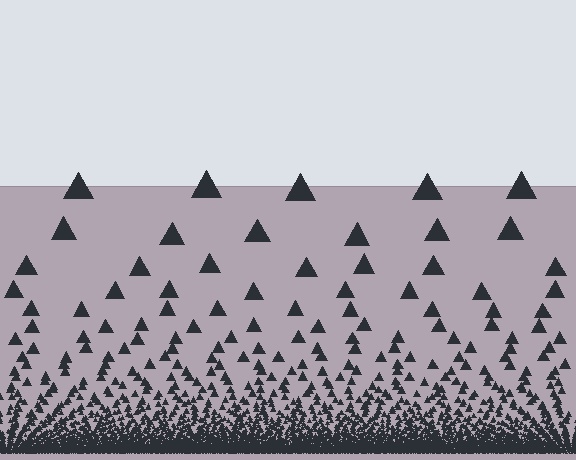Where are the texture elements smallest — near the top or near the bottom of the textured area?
Near the bottom.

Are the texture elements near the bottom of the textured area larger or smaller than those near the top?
Smaller. The gradient is inverted — elements near the bottom are smaller and denser.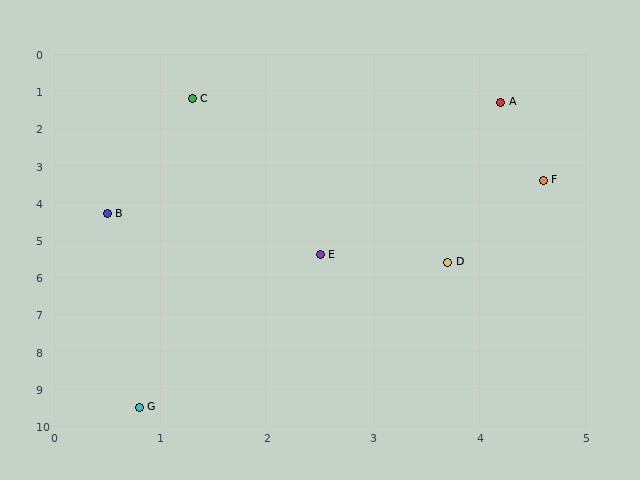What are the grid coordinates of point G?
Point G is at approximately (0.8, 9.5).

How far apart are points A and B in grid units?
Points A and B are about 4.8 grid units apart.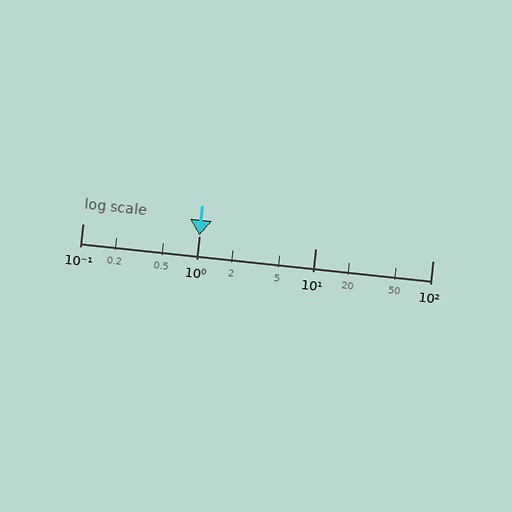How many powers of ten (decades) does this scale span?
The scale spans 3 decades, from 0.1 to 100.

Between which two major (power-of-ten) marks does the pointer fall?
The pointer is between 1 and 10.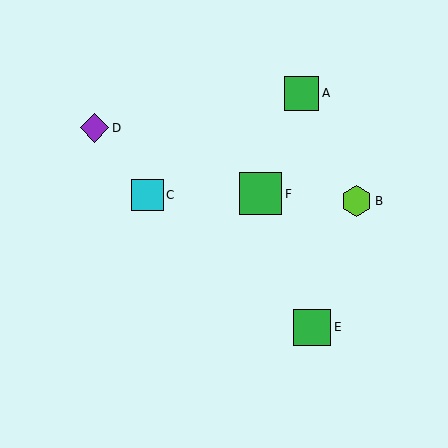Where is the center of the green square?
The center of the green square is at (312, 327).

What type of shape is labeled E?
Shape E is a green square.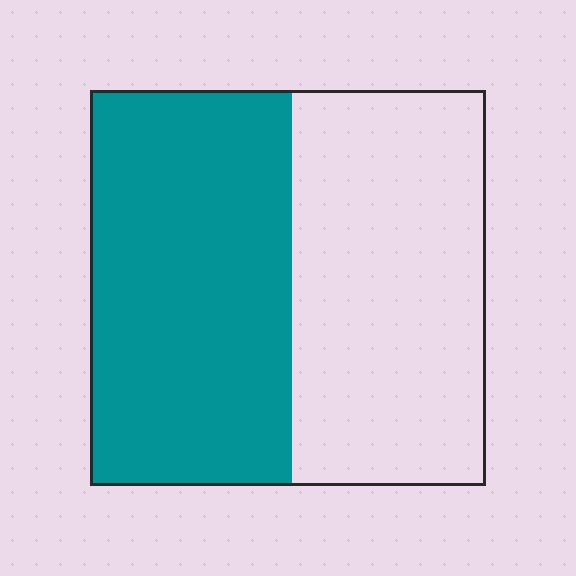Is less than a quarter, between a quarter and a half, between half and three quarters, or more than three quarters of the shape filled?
Between half and three quarters.